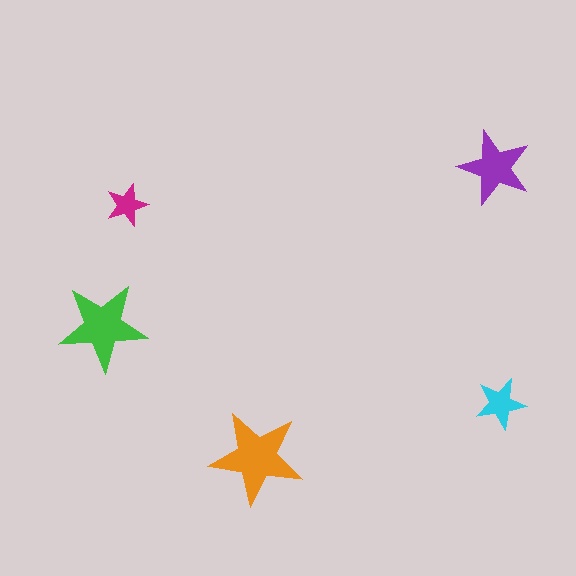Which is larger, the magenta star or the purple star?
The purple one.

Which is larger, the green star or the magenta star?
The green one.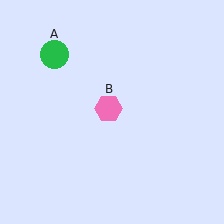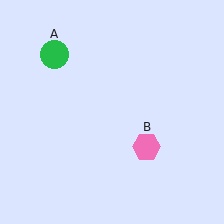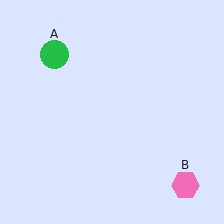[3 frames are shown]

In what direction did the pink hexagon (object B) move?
The pink hexagon (object B) moved down and to the right.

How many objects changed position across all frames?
1 object changed position: pink hexagon (object B).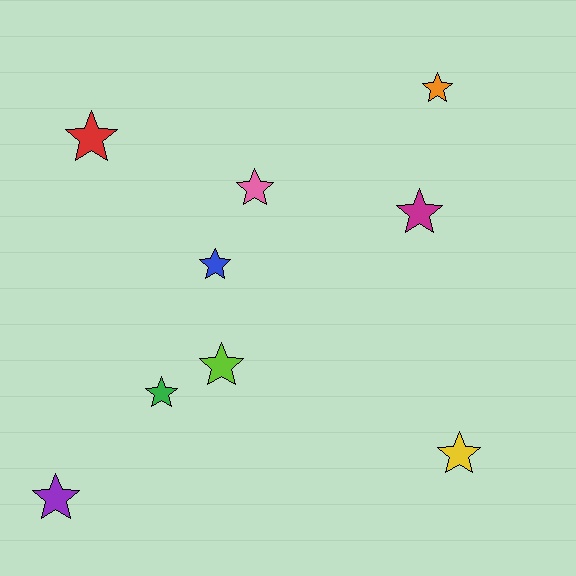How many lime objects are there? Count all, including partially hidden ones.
There is 1 lime object.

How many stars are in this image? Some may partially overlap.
There are 9 stars.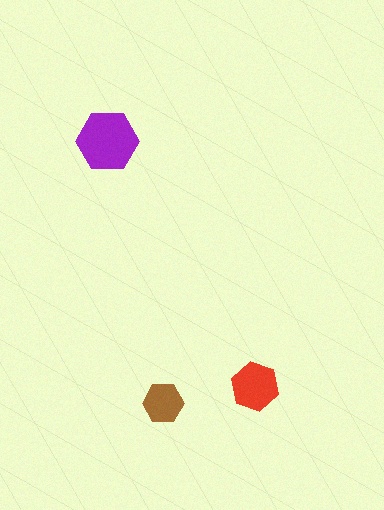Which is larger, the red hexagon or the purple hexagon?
The purple one.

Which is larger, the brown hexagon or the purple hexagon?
The purple one.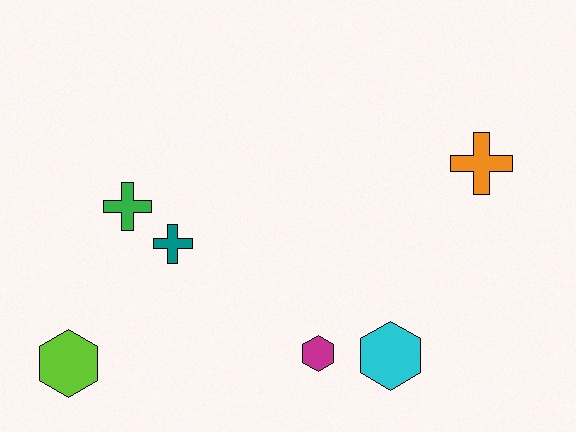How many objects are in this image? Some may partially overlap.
There are 6 objects.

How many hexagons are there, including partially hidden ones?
There are 3 hexagons.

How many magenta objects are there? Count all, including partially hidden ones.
There is 1 magenta object.